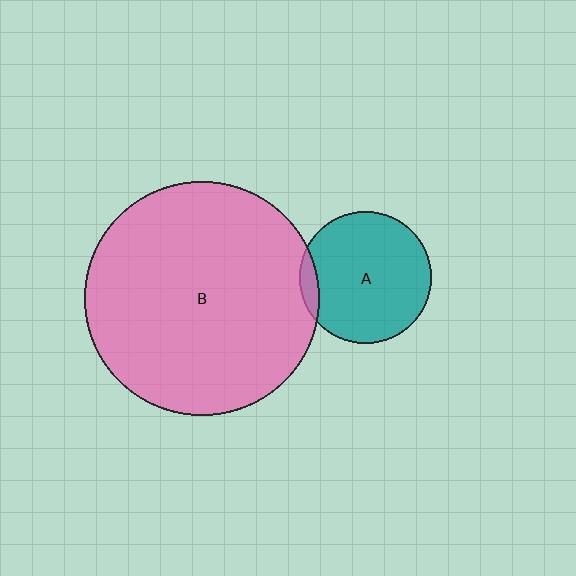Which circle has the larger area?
Circle B (pink).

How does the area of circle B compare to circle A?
Approximately 3.1 times.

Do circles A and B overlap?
Yes.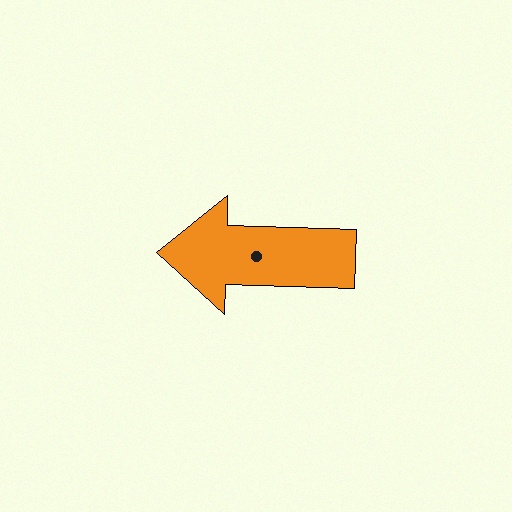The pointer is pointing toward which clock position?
Roughly 9 o'clock.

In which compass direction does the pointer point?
West.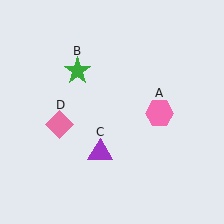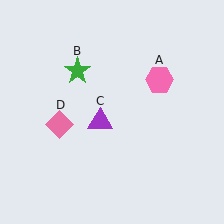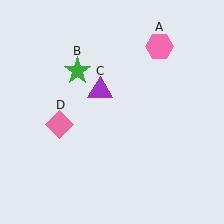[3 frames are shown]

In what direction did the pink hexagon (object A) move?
The pink hexagon (object A) moved up.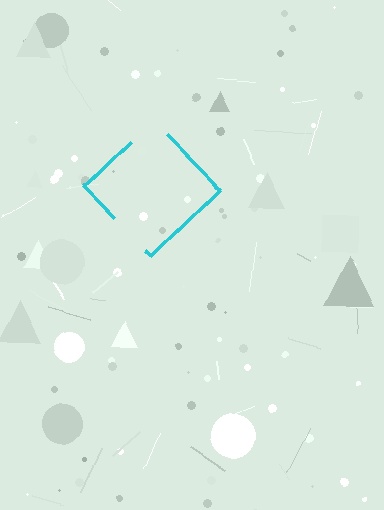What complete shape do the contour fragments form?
The contour fragments form a diamond.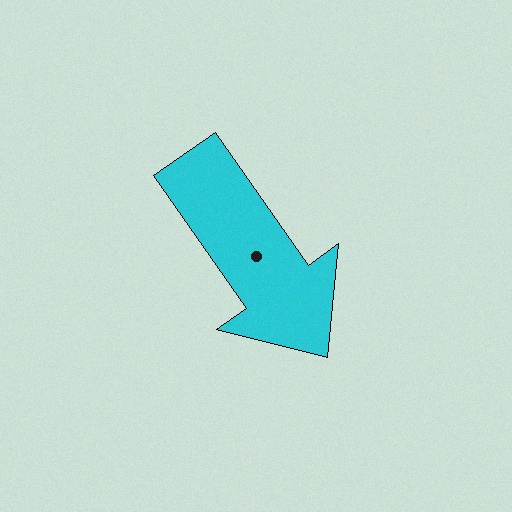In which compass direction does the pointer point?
Southeast.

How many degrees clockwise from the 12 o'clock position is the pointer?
Approximately 145 degrees.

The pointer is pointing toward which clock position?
Roughly 5 o'clock.